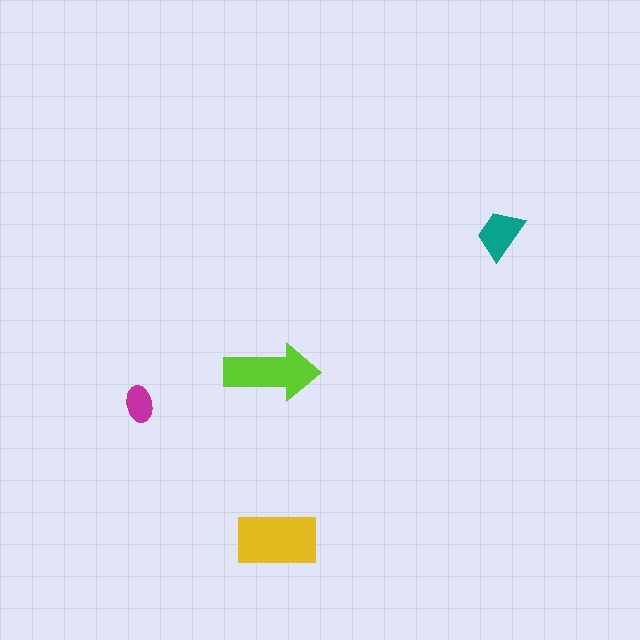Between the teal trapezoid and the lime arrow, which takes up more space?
The lime arrow.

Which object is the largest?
The yellow rectangle.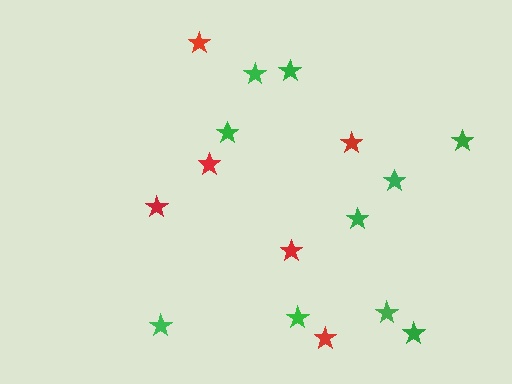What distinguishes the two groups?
There are 2 groups: one group of red stars (6) and one group of green stars (10).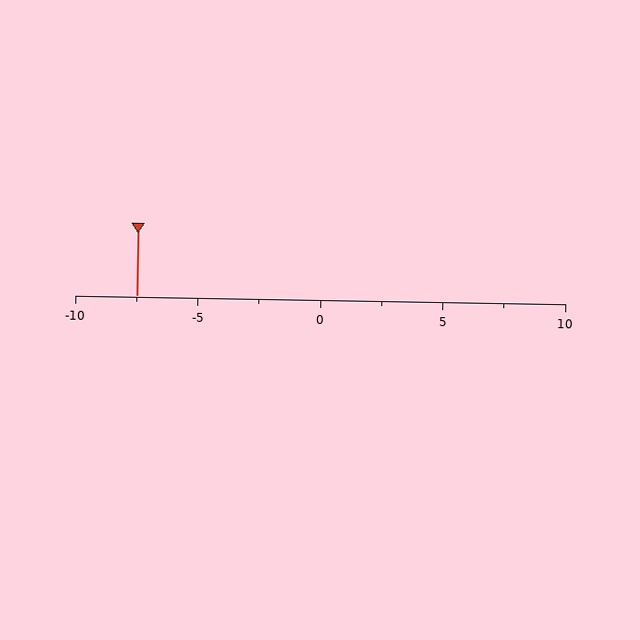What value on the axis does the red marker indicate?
The marker indicates approximately -7.5.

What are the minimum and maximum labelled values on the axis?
The axis runs from -10 to 10.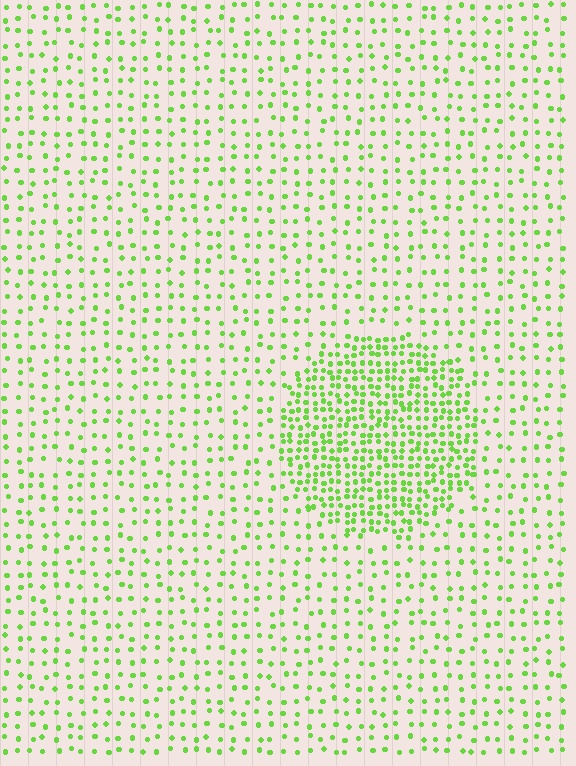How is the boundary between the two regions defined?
The boundary is defined by a change in element density (approximately 2.5x ratio). All elements are the same color, size, and shape.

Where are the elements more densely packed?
The elements are more densely packed inside the circle boundary.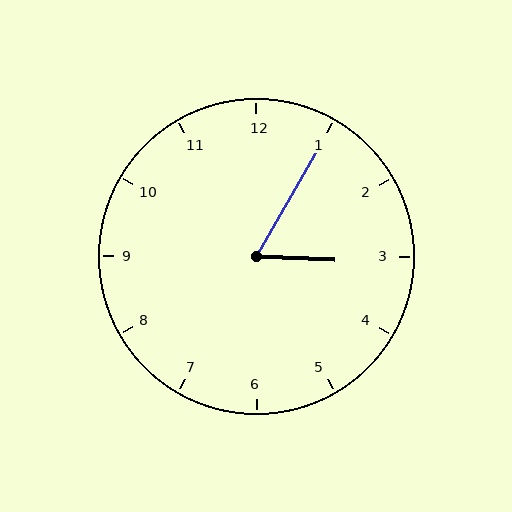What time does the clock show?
3:05.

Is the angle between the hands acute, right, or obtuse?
It is acute.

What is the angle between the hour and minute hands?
Approximately 62 degrees.